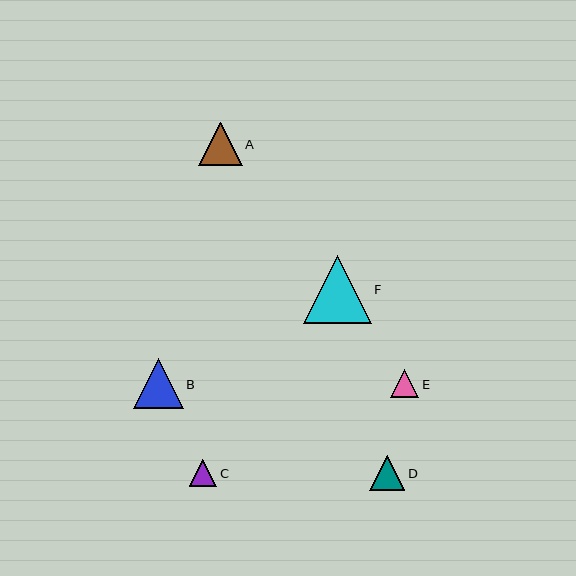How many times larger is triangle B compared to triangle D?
Triangle B is approximately 1.4 times the size of triangle D.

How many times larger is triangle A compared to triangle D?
Triangle A is approximately 1.2 times the size of triangle D.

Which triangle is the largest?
Triangle F is the largest with a size of approximately 68 pixels.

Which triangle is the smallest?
Triangle C is the smallest with a size of approximately 27 pixels.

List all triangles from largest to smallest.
From largest to smallest: F, B, A, D, E, C.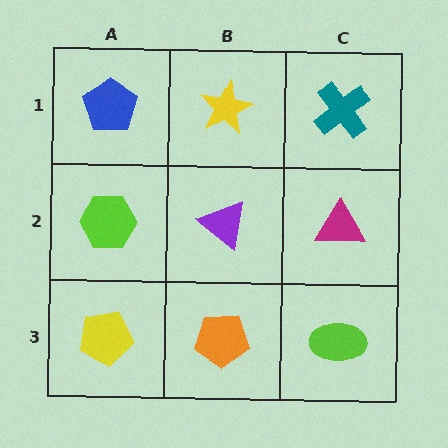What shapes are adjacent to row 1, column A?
A lime hexagon (row 2, column A), a yellow star (row 1, column B).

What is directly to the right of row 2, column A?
A purple triangle.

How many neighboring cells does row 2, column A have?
3.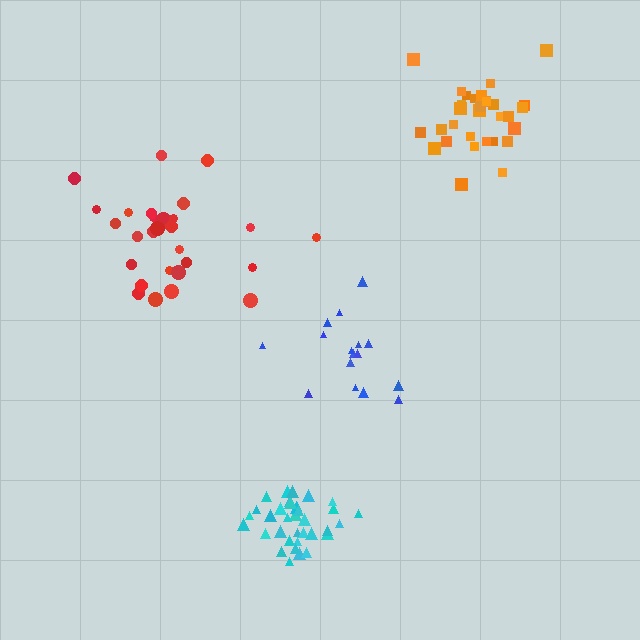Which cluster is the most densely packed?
Cyan.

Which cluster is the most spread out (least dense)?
Blue.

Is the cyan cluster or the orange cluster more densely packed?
Cyan.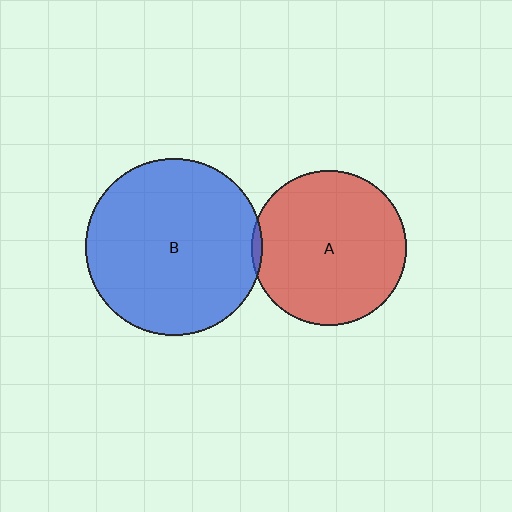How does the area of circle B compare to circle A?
Approximately 1.3 times.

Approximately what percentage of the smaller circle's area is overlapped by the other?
Approximately 5%.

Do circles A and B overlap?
Yes.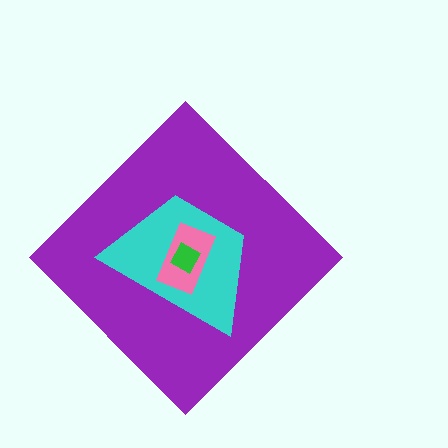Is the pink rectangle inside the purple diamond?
Yes.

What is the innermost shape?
The green square.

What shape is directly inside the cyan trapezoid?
The pink rectangle.